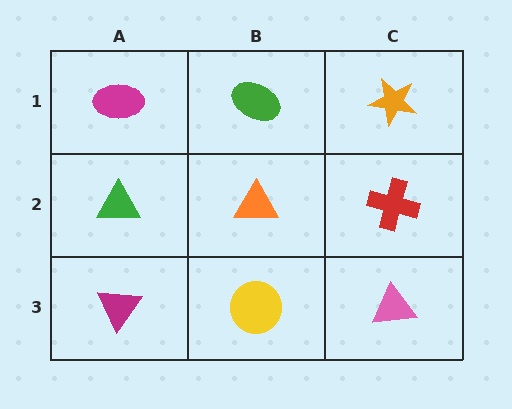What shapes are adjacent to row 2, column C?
An orange star (row 1, column C), a pink triangle (row 3, column C), an orange triangle (row 2, column B).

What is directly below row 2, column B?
A yellow circle.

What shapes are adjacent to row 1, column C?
A red cross (row 2, column C), a green ellipse (row 1, column B).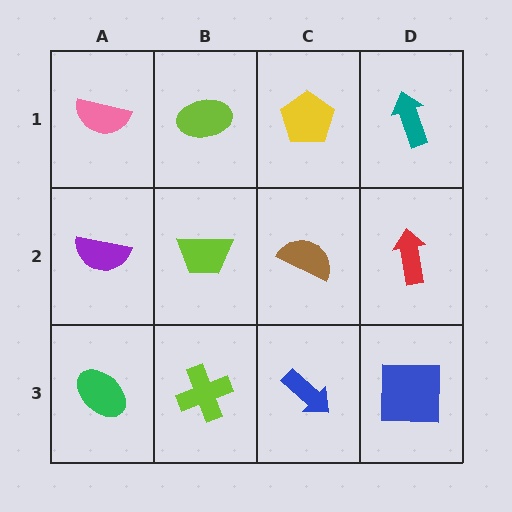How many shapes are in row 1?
4 shapes.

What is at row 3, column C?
A blue arrow.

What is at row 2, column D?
A red arrow.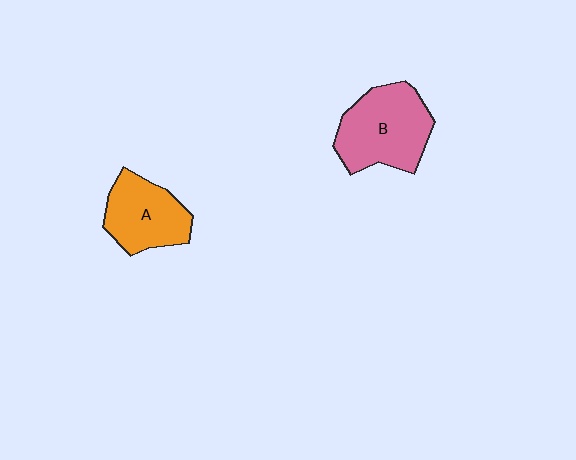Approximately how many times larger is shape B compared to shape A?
Approximately 1.3 times.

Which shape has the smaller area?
Shape A (orange).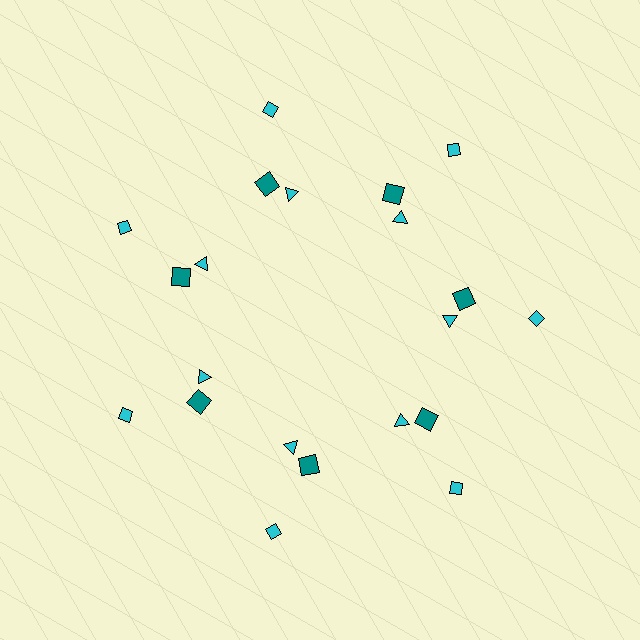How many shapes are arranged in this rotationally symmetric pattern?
There are 21 shapes, arranged in 7 groups of 3.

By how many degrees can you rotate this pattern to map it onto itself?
The pattern maps onto itself every 51 degrees of rotation.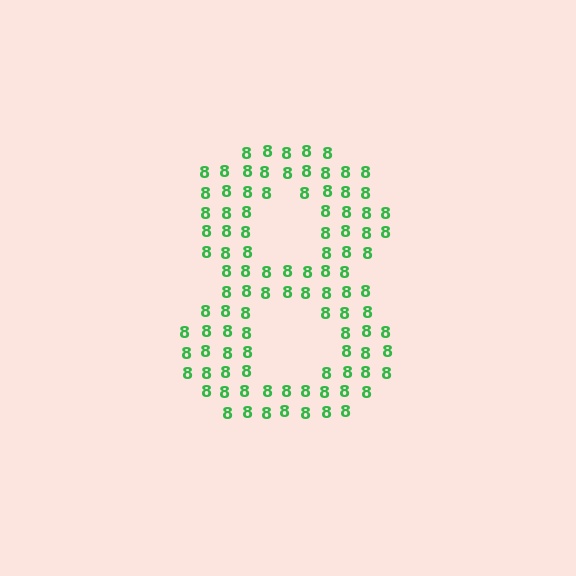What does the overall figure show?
The overall figure shows the digit 8.